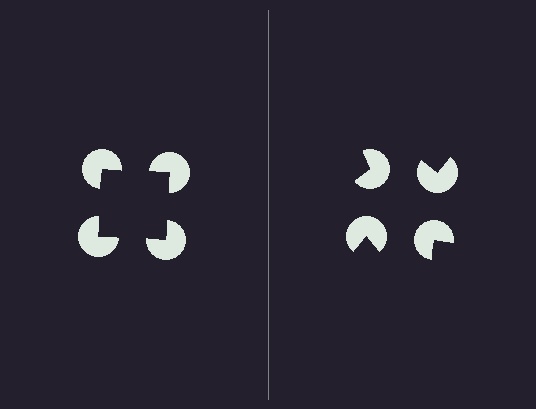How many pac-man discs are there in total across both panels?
8 — 4 on each side.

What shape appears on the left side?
An illusory square.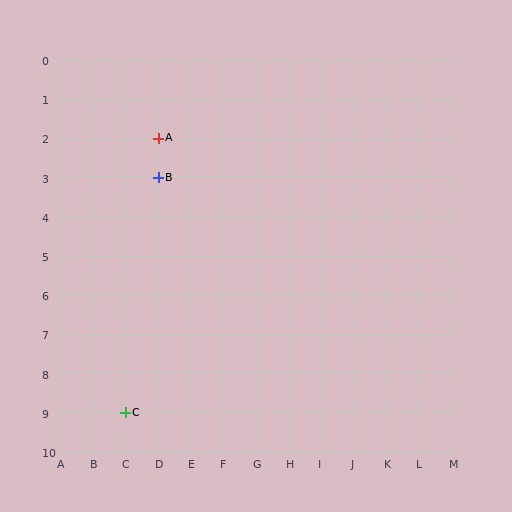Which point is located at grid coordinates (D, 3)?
Point B is at (D, 3).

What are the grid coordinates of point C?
Point C is at grid coordinates (C, 9).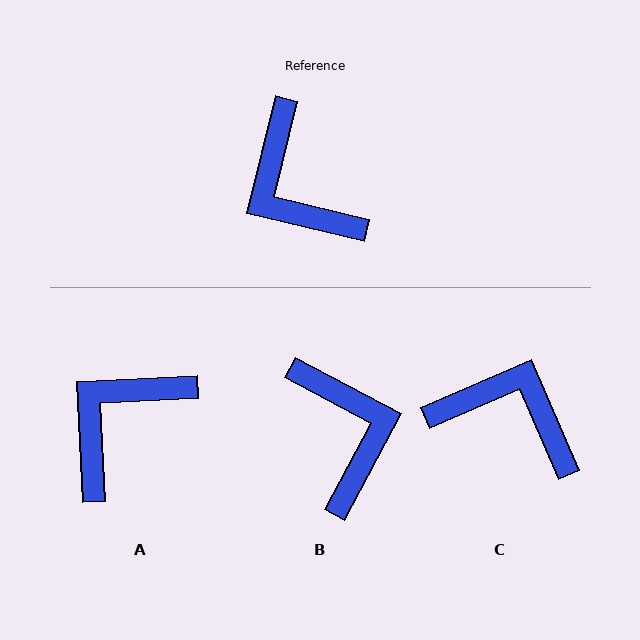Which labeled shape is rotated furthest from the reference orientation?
B, about 166 degrees away.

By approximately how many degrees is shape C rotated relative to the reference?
Approximately 143 degrees clockwise.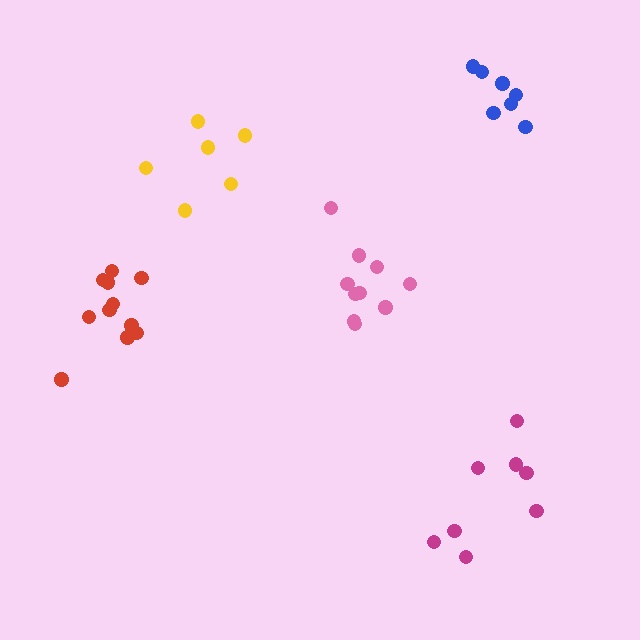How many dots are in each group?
Group 1: 10 dots, Group 2: 8 dots, Group 3: 11 dots, Group 4: 7 dots, Group 5: 6 dots (42 total).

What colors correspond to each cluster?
The clusters are colored: pink, magenta, red, blue, yellow.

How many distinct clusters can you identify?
There are 5 distinct clusters.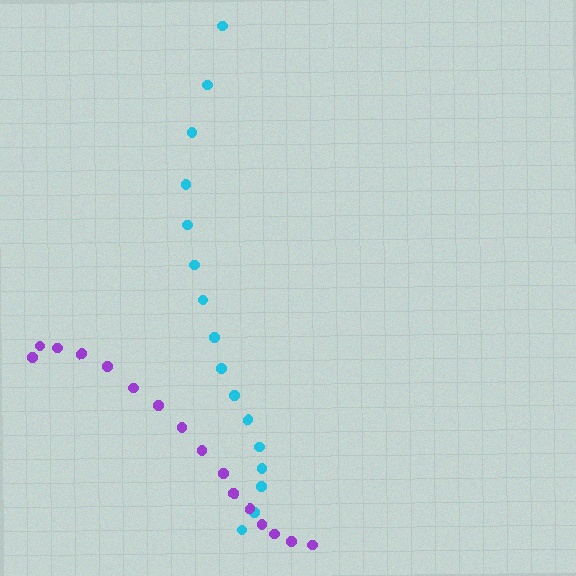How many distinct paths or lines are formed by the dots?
There are 2 distinct paths.